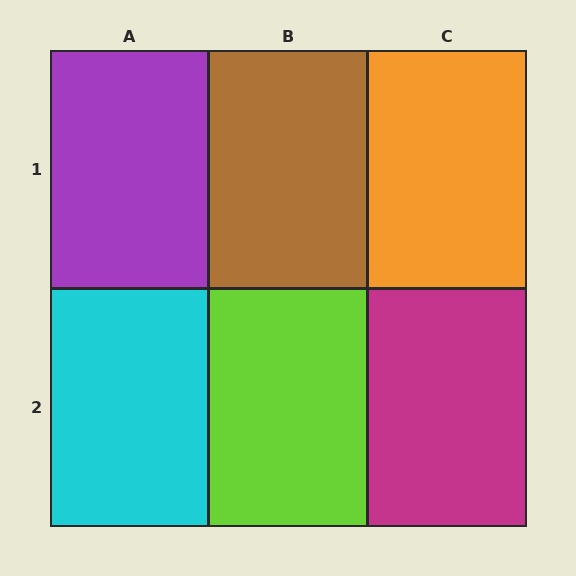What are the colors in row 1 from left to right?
Purple, brown, orange.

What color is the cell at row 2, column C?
Magenta.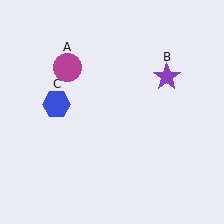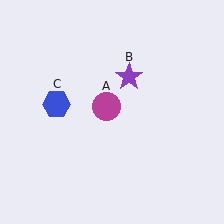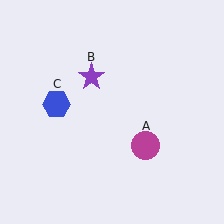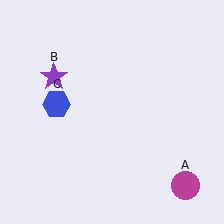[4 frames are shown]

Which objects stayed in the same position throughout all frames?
Blue hexagon (object C) remained stationary.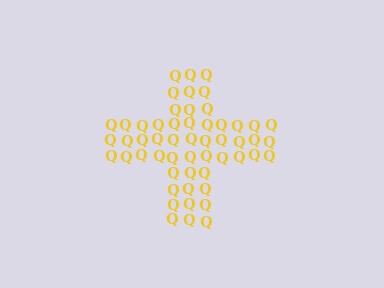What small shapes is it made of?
It is made of small letter Q's.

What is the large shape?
The large shape is a cross.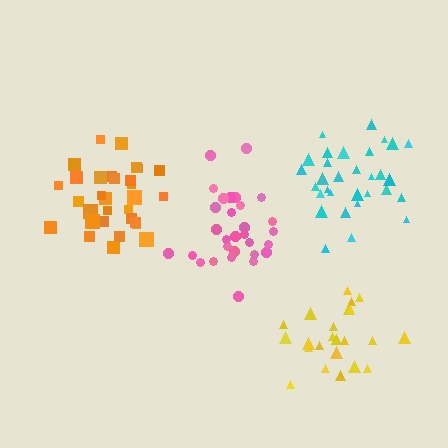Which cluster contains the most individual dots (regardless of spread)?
Orange (32).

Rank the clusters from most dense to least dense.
orange, yellow, pink, cyan.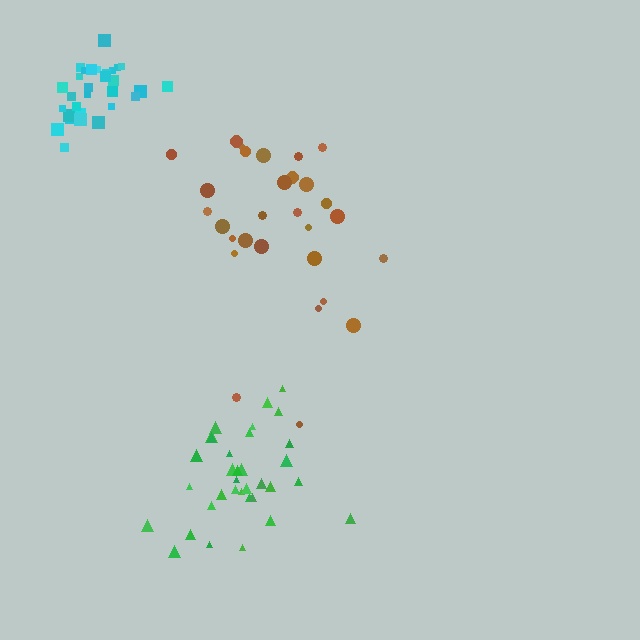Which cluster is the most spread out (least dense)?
Brown.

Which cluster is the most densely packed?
Cyan.